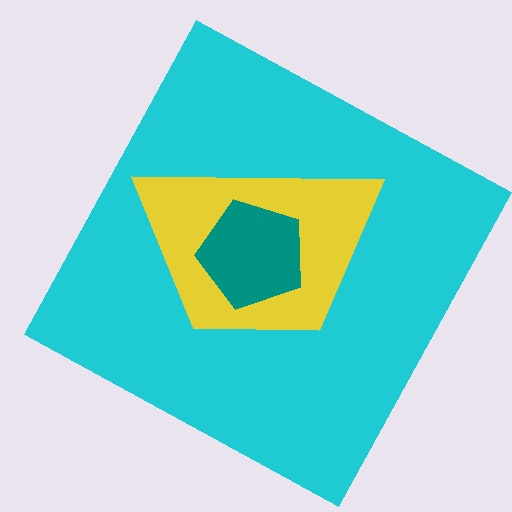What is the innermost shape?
The teal pentagon.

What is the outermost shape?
The cyan square.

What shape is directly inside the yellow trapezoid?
The teal pentagon.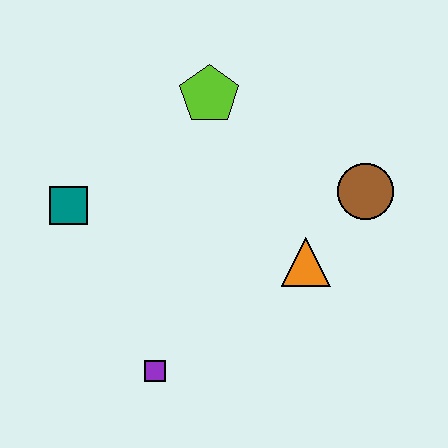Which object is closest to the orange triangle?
The brown circle is closest to the orange triangle.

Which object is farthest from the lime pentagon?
The purple square is farthest from the lime pentagon.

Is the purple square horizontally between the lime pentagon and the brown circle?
No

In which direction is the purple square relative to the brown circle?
The purple square is to the left of the brown circle.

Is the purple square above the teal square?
No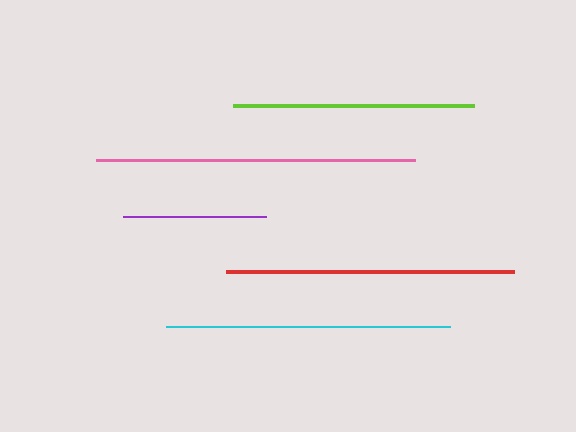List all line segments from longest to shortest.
From longest to shortest: pink, red, cyan, lime, purple.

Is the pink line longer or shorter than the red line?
The pink line is longer than the red line.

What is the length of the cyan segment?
The cyan segment is approximately 284 pixels long.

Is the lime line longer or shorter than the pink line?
The pink line is longer than the lime line.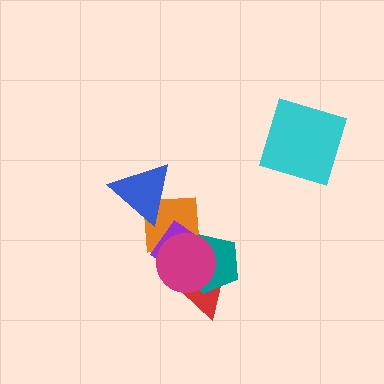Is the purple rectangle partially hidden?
Yes, it is partially covered by another shape.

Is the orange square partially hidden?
Yes, it is partially covered by another shape.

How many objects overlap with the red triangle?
3 objects overlap with the red triangle.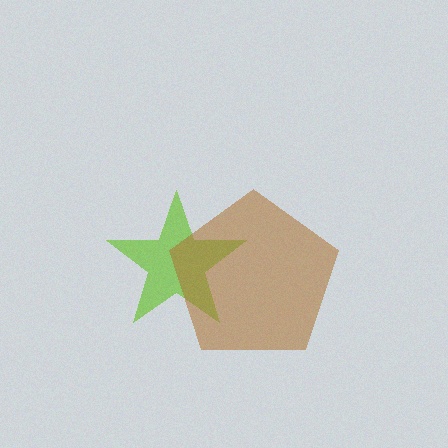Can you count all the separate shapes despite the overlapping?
Yes, there are 2 separate shapes.